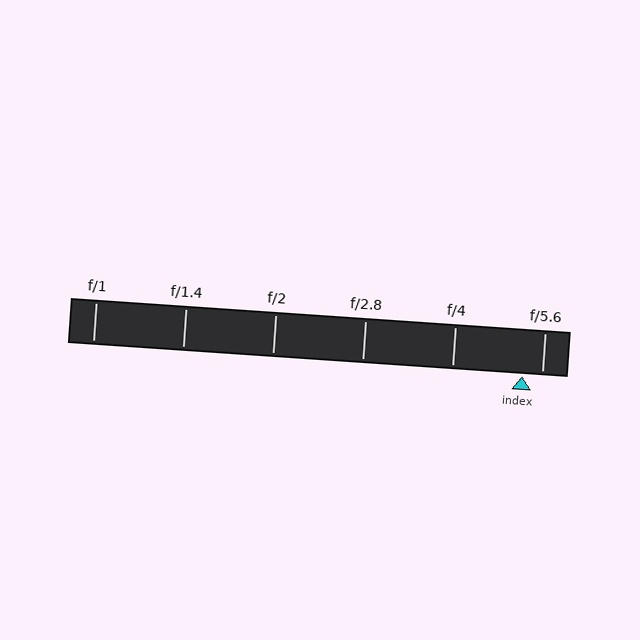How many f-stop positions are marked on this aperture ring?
There are 6 f-stop positions marked.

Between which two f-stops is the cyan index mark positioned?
The index mark is between f/4 and f/5.6.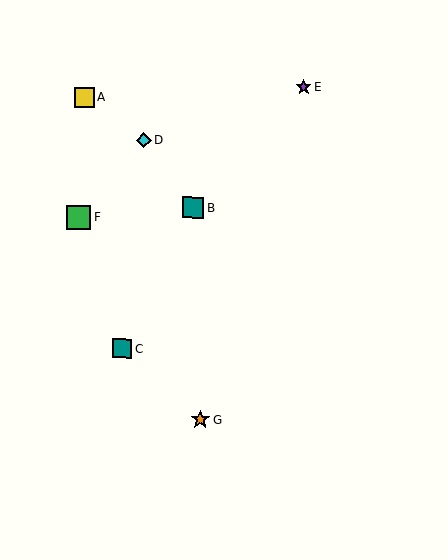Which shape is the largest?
The green square (labeled F) is the largest.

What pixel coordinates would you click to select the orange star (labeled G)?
Click at (200, 419) to select the orange star G.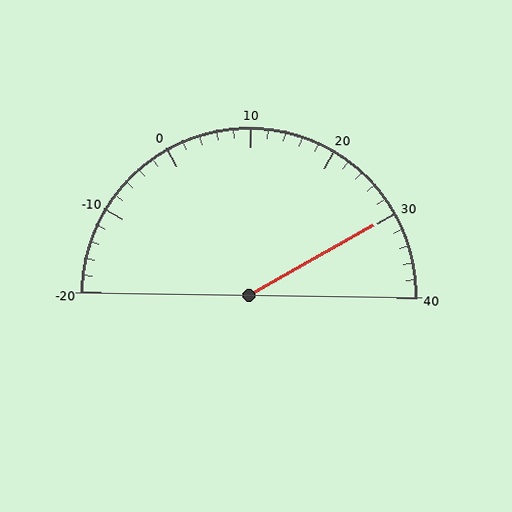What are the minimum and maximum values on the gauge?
The gauge ranges from -20 to 40.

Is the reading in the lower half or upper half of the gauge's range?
The reading is in the upper half of the range (-20 to 40).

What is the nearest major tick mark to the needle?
The nearest major tick mark is 30.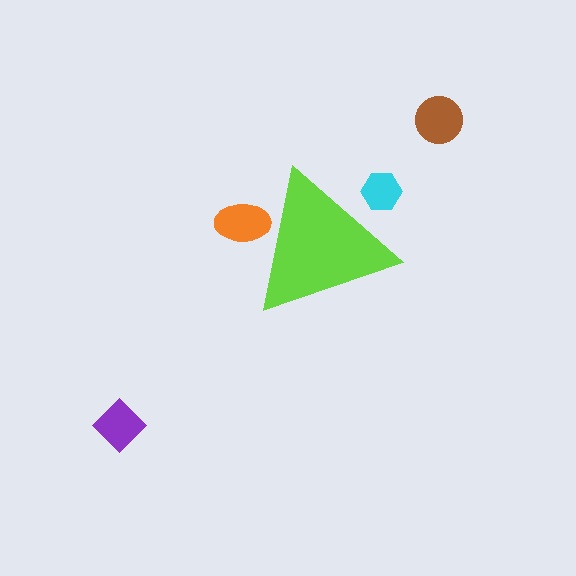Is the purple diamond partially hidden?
No, the purple diamond is fully visible.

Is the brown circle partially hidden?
No, the brown circle is fully visible.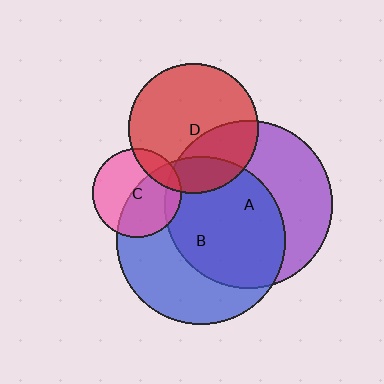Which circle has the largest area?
Circle B (blue).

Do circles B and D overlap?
Yes.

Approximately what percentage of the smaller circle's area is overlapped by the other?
Approximately 20%.